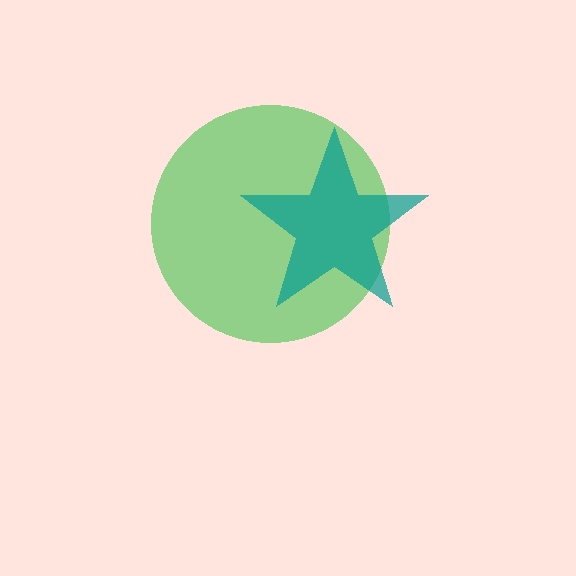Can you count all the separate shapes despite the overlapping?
Yes, there are 2 separate shapes.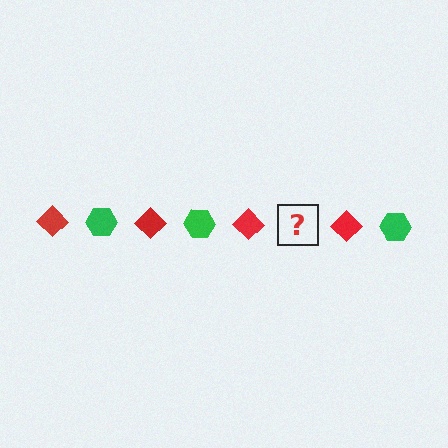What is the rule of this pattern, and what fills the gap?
The rule is that the pattern alternates between red diamond and green hexagon. The gap should be filled with a green hexagon.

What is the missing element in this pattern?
The missing element is a green hexagon.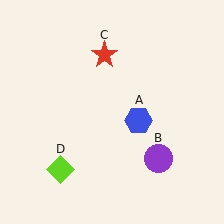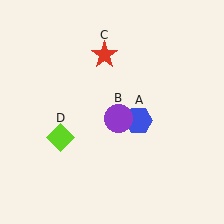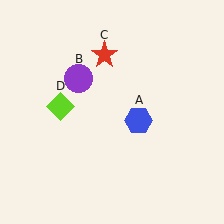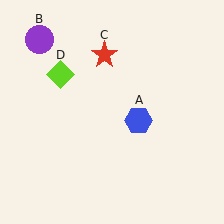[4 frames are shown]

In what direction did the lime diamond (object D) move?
The lime diamond (object D) moved up.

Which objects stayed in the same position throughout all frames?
Blue hexagon (object A) and red star (object C) remained stationary.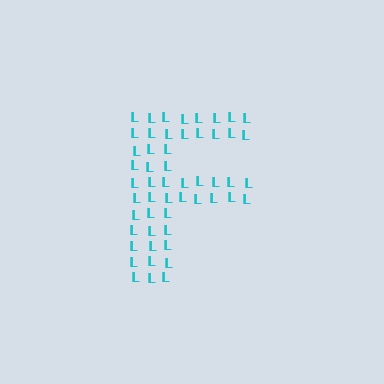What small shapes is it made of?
It is made of small letter L's.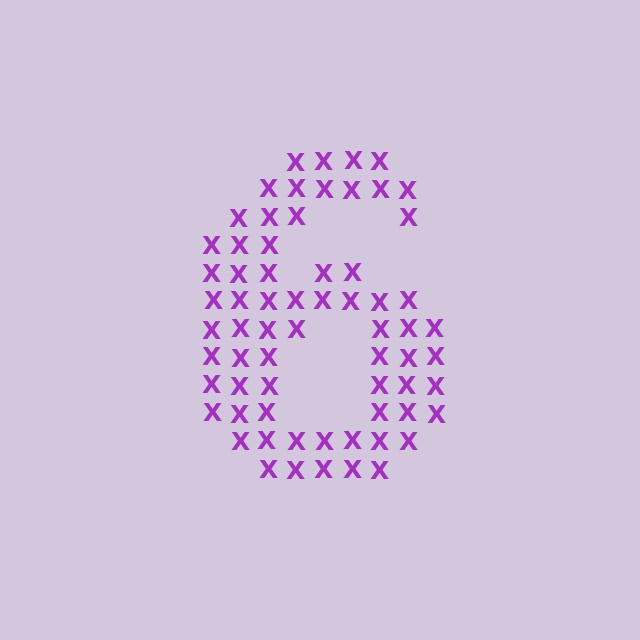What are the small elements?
The small elements are letter X's.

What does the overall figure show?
The overall figure shows the digit 6.